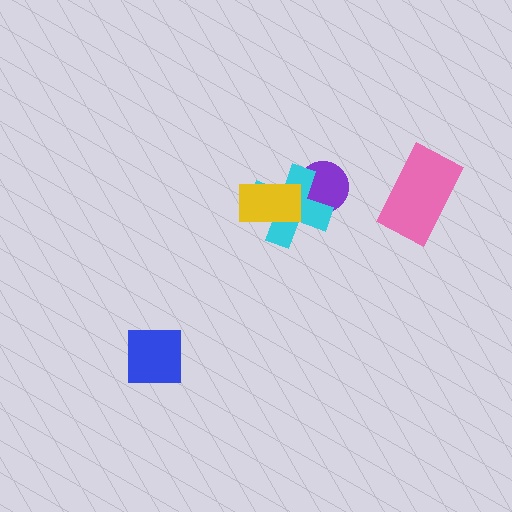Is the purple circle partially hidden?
Yes, it is partially covered by another shape.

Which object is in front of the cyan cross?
The yellow rectangle is in front of the cyan cross.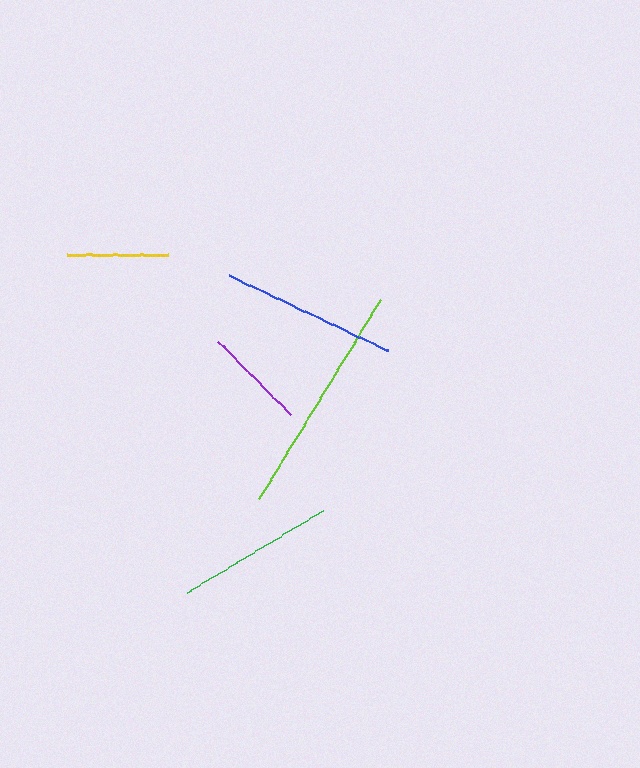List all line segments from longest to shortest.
From longest to shortest: lime, blue, green, purple, yellow.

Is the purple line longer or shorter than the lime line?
The lime line is longer than the purple line.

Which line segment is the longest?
The lime line is the longest at approximately 233 pixels.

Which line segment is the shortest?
The yellow line is the shortest at approximately 101 pixels.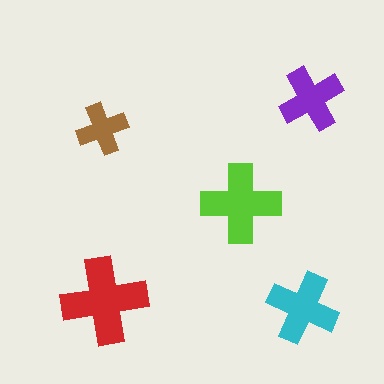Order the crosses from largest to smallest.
the red one, the lime one, the cyan one, the purple one, the brown one.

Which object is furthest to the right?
The purple cross is rightmost.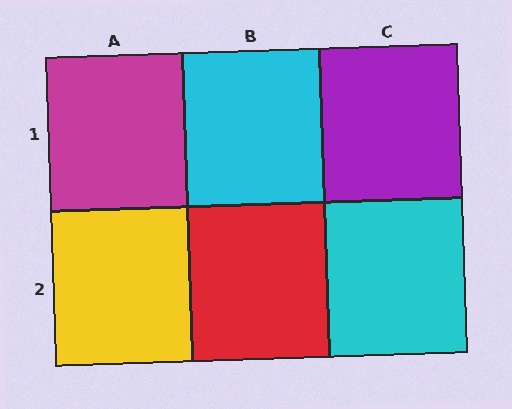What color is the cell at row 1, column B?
Cyan.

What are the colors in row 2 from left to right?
Yellow, red, cyan.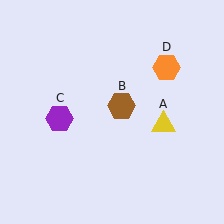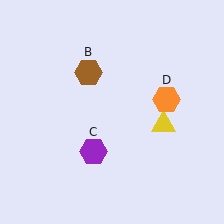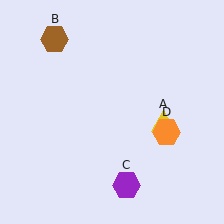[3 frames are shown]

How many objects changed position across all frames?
3 objects changed position: brown hexagon (object B), purple hexagon (object C), orange hexagon (object D).